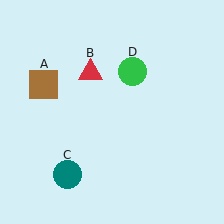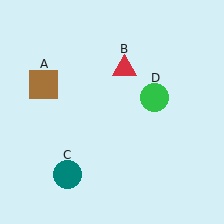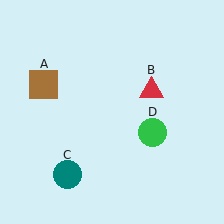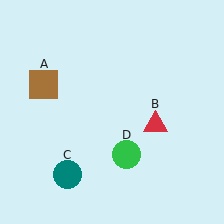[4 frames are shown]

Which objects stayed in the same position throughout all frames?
Brown square (object A) and teal circle (object C) remained stationary.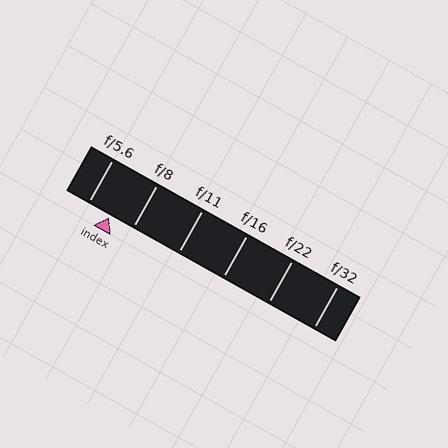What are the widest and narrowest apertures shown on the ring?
The widest aperture shown is f/5.6 and the narrowest is f/32.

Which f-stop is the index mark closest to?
The index mark is closest to f/5.6.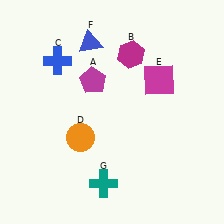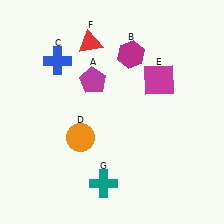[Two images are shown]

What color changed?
The triangle (F) changed from blue in Image 1 to red in Image 2.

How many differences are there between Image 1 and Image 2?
There is 1 difference between the two images.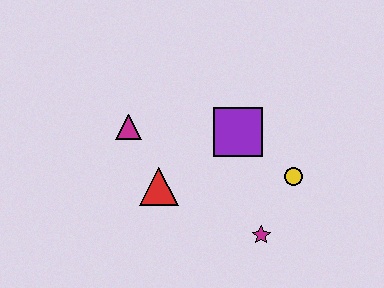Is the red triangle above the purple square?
No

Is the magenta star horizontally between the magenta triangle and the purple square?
No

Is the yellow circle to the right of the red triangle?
Yes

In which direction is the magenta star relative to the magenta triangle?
The magenta star is to the right of the magenta triangle.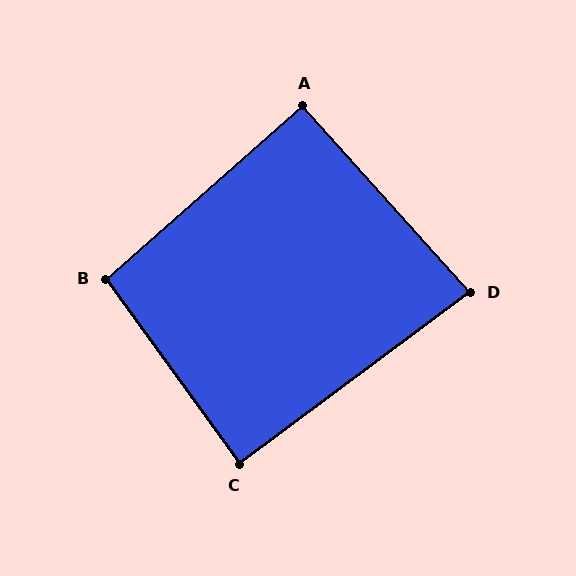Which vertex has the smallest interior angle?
D, at approximately 85 degrees.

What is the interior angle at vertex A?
Approximately 91 degrees (approximately right).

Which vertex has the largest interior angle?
B, at approximately 95 degrees.